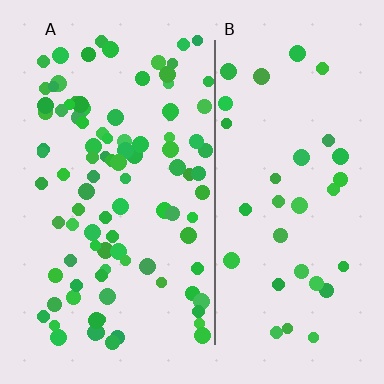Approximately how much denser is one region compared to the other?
Approximately 2.8× — region A over region B.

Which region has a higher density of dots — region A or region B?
A (the left).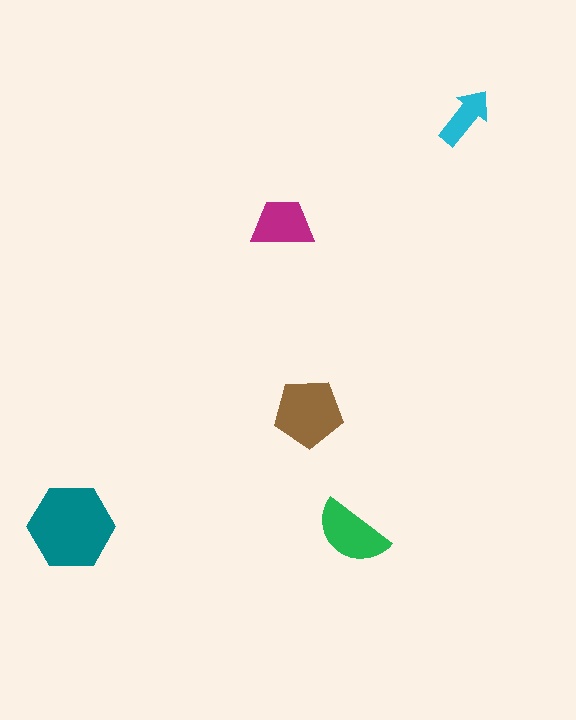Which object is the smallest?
The cyan arrow.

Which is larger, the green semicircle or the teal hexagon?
The teal hexagon.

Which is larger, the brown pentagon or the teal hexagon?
The teal hexagon.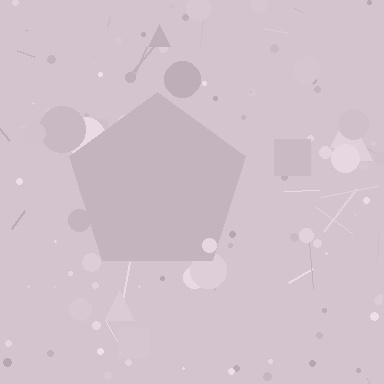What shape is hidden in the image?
A pentagon is hidden in the image.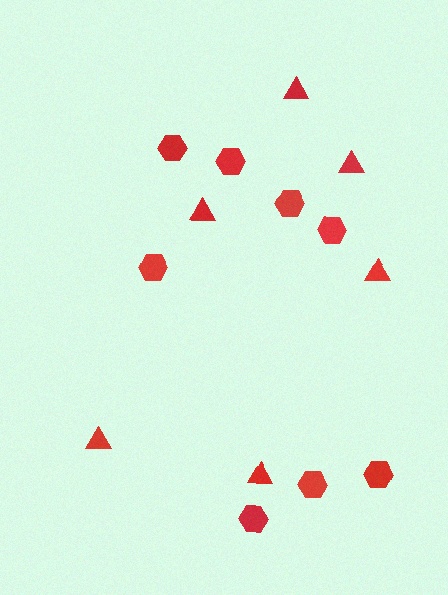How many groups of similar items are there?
There are 2 groups: one group of triangles (6) and one group of hexagons (8).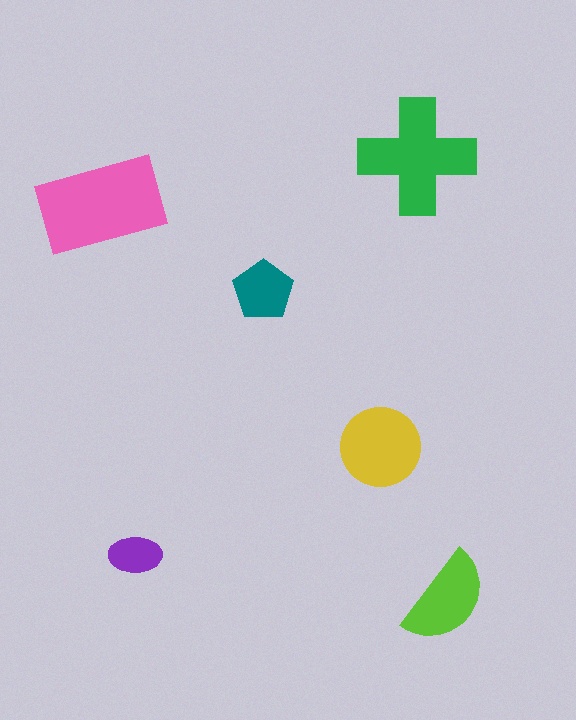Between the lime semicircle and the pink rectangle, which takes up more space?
The pink rectangle.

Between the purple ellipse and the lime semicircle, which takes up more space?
The lime semicircle.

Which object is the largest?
The pink rectangle.